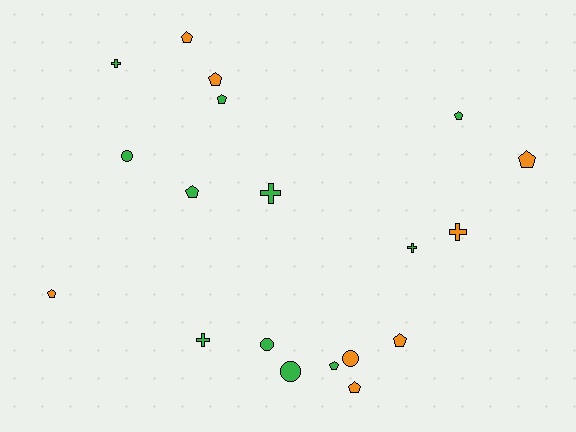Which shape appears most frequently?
Pentagon, with 10 objects.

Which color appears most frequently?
Green, with 11 objects.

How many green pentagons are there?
There are 4 green pentagons.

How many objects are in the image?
There are 19 objects.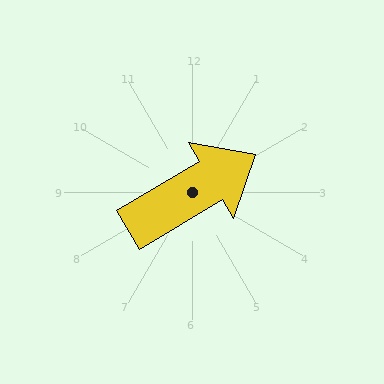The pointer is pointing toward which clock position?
Roughly 2 o'clock.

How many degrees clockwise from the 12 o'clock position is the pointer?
Approximately 59 degrees.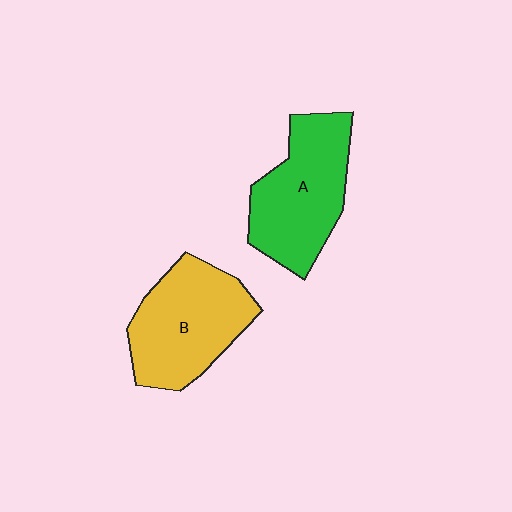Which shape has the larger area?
Shape B (yellow).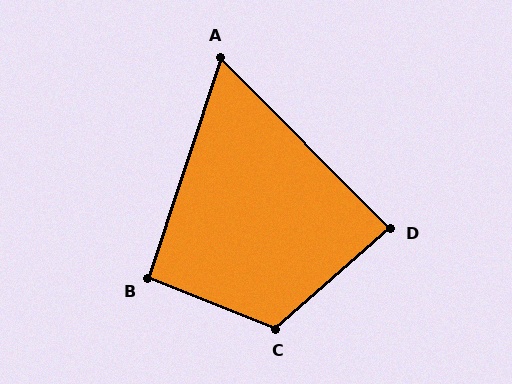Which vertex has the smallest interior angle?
A, at approximately 63 degrees.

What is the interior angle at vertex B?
Approximately 93 degrees (approximately right).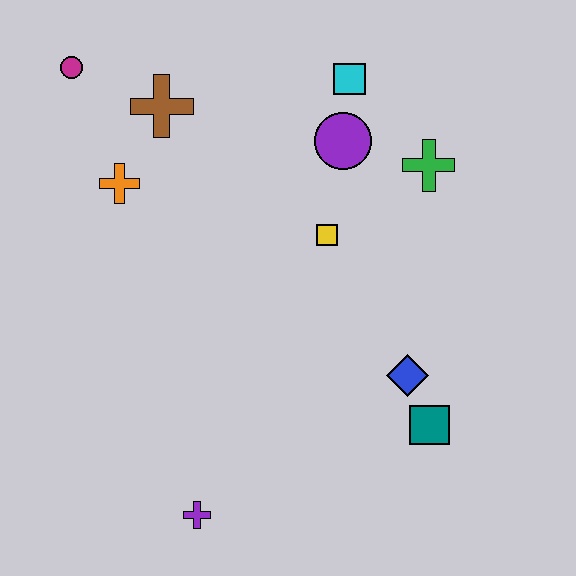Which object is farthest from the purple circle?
The purple cross is farthest from the purple circle.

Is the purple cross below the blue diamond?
Yes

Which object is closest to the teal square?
The blue diamond is closest to the teal square.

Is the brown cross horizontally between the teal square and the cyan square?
No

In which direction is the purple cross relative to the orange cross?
The purple cross is below the orange cross.